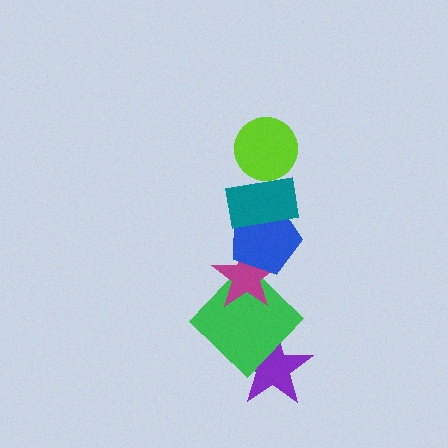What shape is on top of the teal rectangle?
The lime circle is on top of the teal rectangle.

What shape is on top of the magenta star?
The blue pentagon is on top of the magenta star.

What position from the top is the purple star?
The purple star is 6th from the top.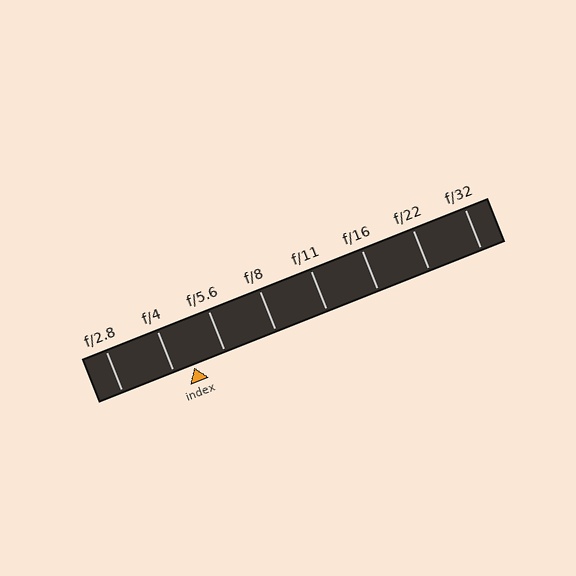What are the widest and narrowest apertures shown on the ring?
The widest aperture shown is f/2.8 and the narrowest is f/32.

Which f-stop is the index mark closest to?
The index mark is closest to f/4.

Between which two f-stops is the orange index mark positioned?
The index mark is between f/4 and f/5.6.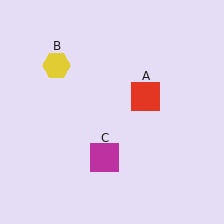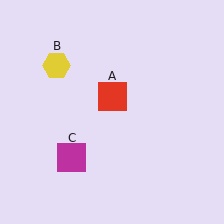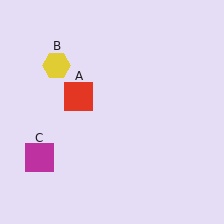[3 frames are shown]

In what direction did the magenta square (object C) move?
The magenta square (object C) moved left.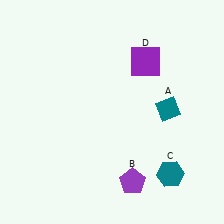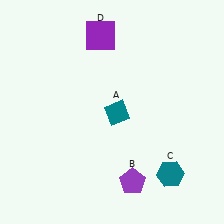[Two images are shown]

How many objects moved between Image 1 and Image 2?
2 objects moved between the two images.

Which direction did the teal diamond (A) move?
The teal diamond (A) moved left.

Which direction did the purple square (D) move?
The purple square (D) moved left.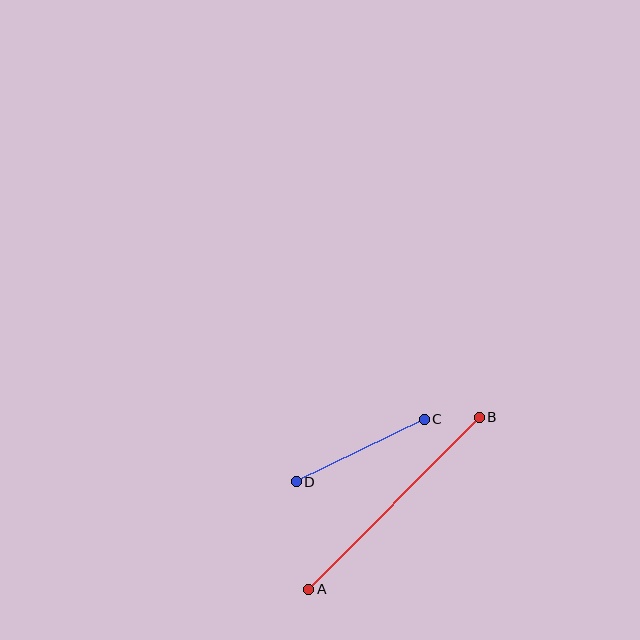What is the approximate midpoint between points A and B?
The midpoint is at approximately (394, 503) pixels.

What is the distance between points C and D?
The distance is approximately 142 pixels.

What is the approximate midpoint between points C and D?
The midpoint is at approximately (360, 451) pixels.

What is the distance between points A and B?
The distance is approximately 242 pixels.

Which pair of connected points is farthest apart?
Points A and B are farthest apart.